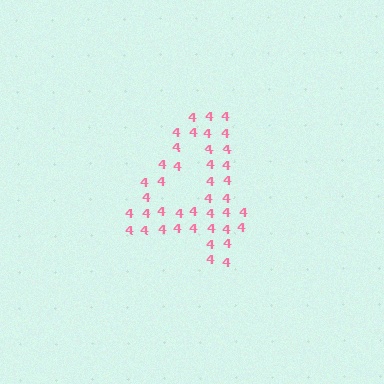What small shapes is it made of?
It is made of small digit 4's.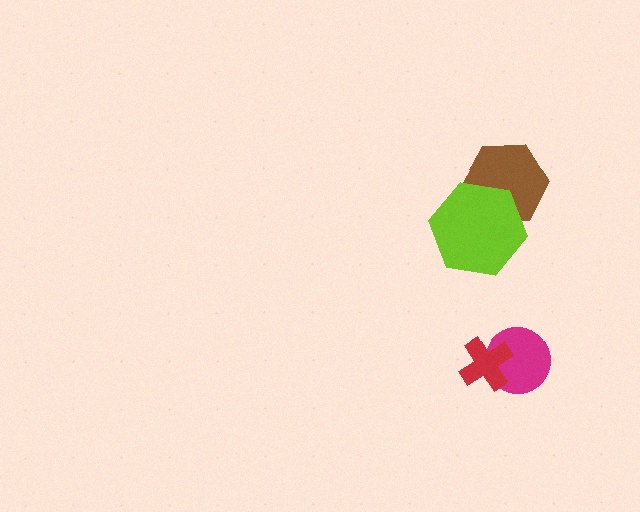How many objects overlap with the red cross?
1 object overlaps with the red cross.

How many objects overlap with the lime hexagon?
1 object overlaps with the lime hexagon.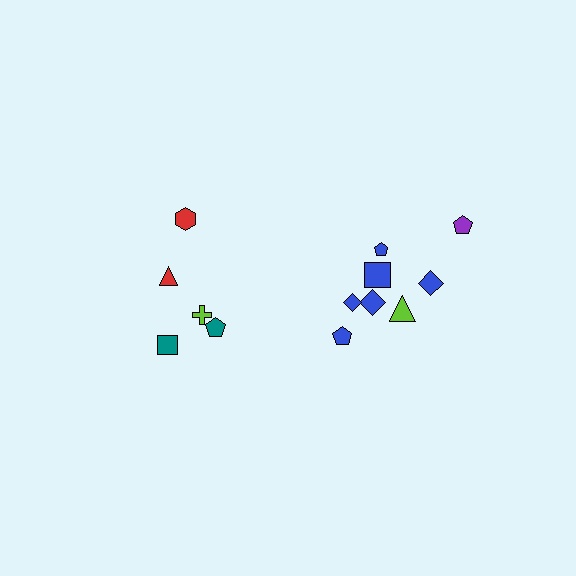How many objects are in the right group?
There are 8 objects.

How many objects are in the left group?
There are 5 objects.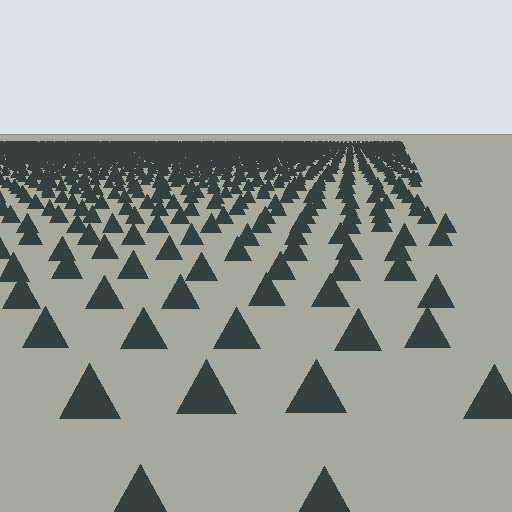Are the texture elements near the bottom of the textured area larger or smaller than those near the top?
Larger. Near the bottom, elements are closer to the viewer and appear at a bigger on-screen size.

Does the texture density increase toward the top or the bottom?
Density increases toward the top.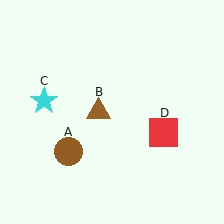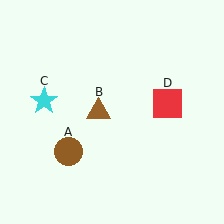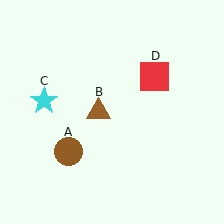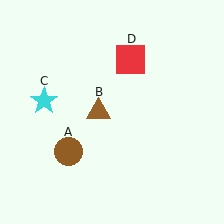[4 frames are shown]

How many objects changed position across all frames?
1 object changed position: red square (object D).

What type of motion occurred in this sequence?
The red square (object D) rotated counterclockwise around the center of the scene.